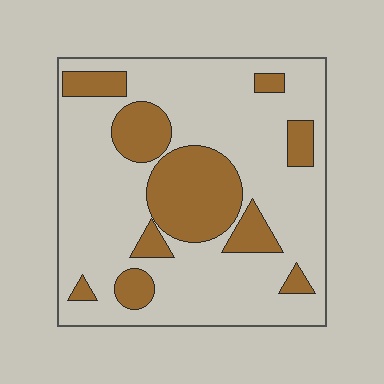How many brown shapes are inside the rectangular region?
10.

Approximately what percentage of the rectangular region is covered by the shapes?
Approximately 25%.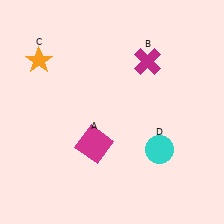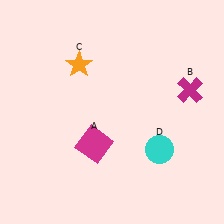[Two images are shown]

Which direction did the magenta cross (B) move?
The magenta cross (B) moved right.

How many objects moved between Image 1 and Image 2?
2 objects moved between the two images.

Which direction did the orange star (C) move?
The orange star (C) moved right.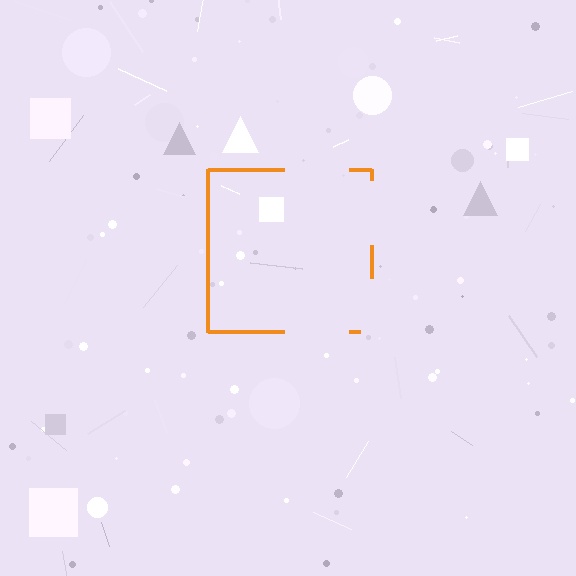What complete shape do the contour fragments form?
The contour fragments form a square.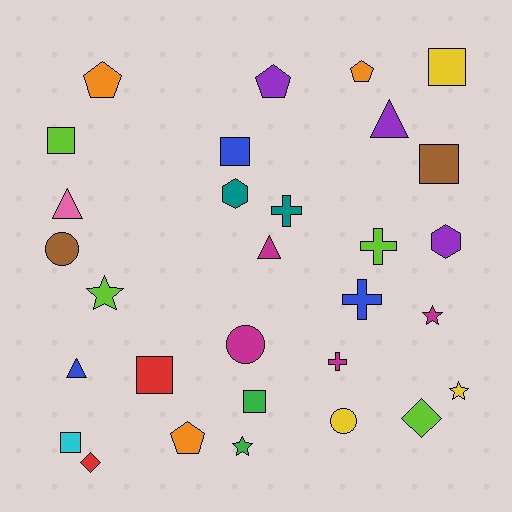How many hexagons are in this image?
There are 2 hexagons.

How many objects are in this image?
There are 30 objects.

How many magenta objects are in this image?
There are 4 magenta objects.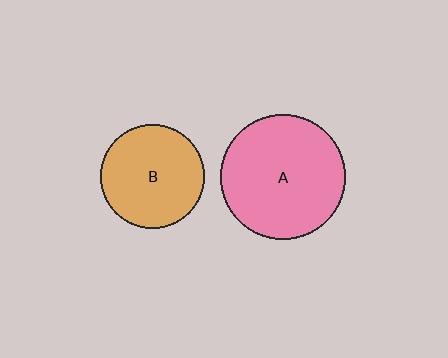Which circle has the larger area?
Circle A (pink).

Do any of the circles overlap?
No, none of the circles overlap.